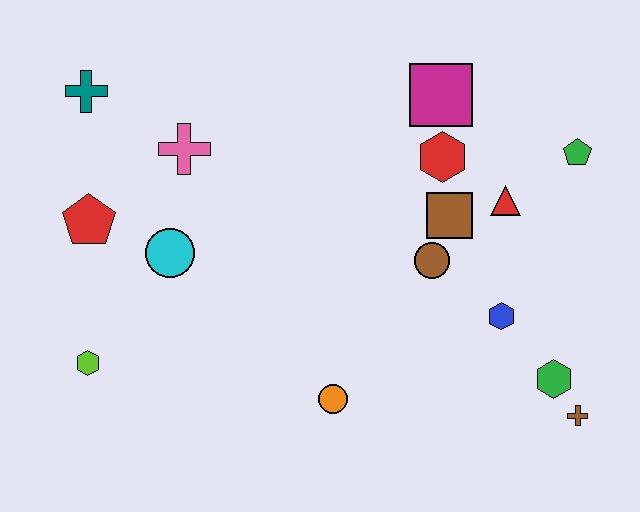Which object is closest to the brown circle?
The brown square is closest to the brown circle.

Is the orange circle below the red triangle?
Yes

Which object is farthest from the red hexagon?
The lime hexagon is farthest from the red hexagon.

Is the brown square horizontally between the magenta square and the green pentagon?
Yes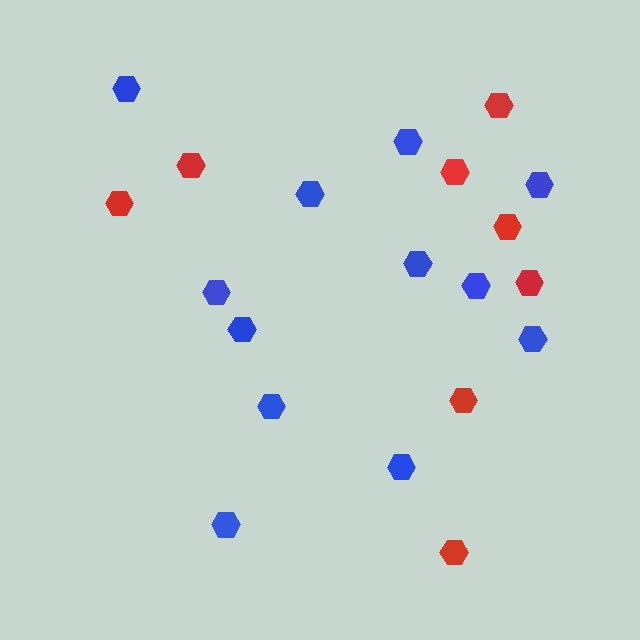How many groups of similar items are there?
There are 2 groups: one group of blue hexagons (12) and one group of red hexagons (8).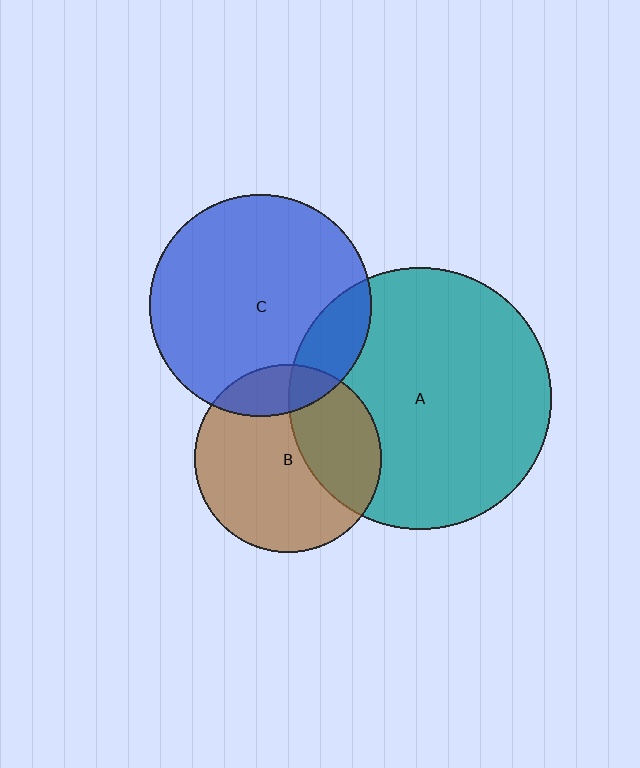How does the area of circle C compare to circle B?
Approximately 1.4 times.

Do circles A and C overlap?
Yes.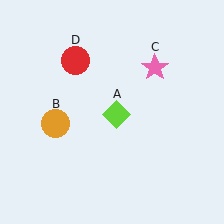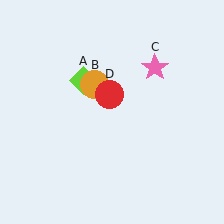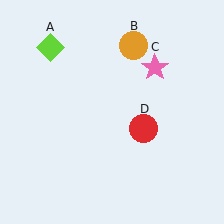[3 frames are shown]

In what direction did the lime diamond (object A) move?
The lime diamond (object A) moved up and to the left.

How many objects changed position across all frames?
3 objects changed position: lime diamond (object A), orange circle (object B), red circle (object D).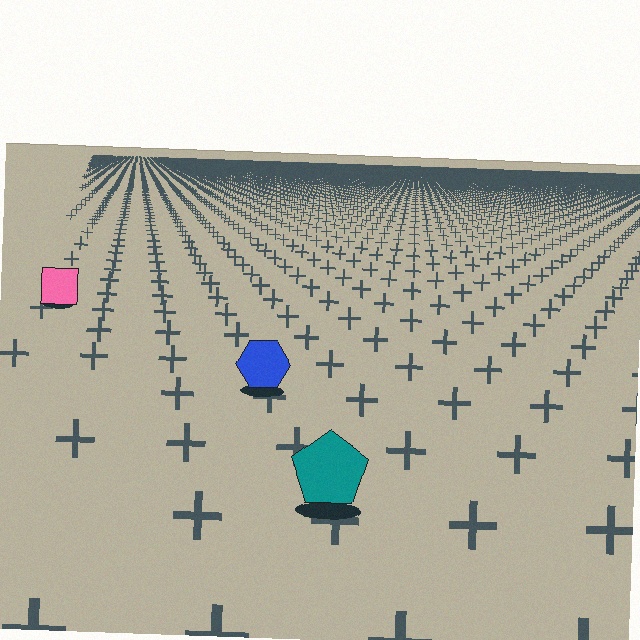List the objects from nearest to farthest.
From nearest to farthest: the teal pentagon, the blue hexagon, the pink square.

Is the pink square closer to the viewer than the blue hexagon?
No. The blue hexagon is closer — you can tell from the texture gradient: the ground texture is coarser near it.